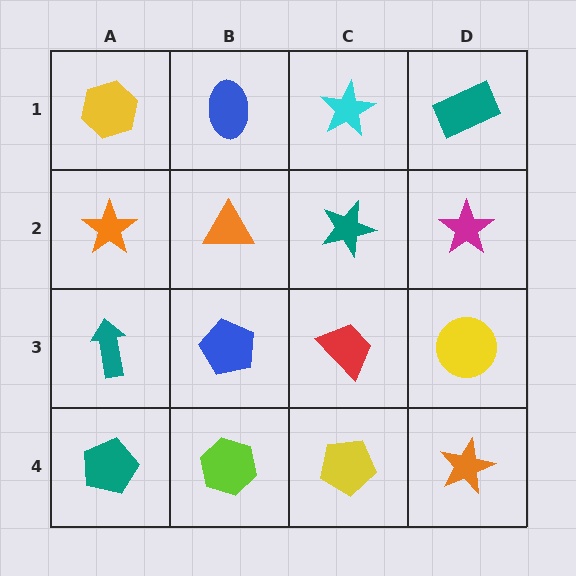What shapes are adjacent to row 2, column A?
A yellow hexagon (row 1, column A), a teal arrow (row 3, column A), an orange triangle (row 2, column B).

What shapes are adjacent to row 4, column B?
A blue pentagon (row 3, column B), a teal pentagon (row 4, column A), a yellow pentagon (row 4, column C).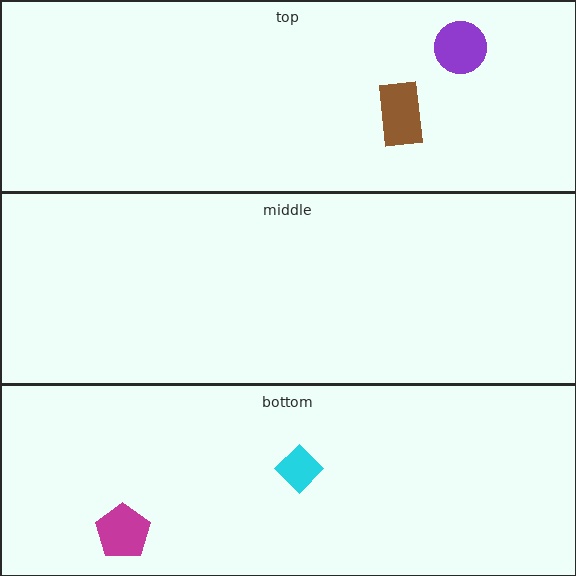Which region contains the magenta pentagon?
The bottom region.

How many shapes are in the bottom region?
2.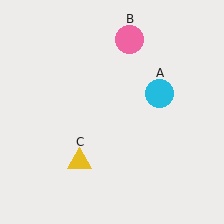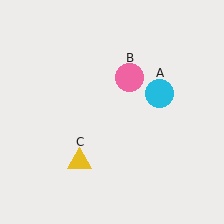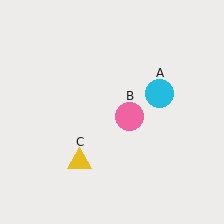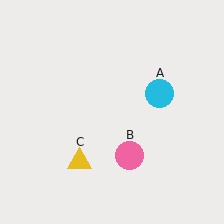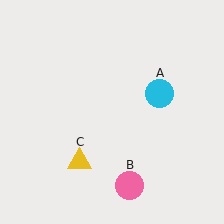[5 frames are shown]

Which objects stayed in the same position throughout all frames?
Cyan circle (object A) and yellow triangle (object C) remained stationary.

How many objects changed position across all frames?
1 object changed position: pink circle (object B).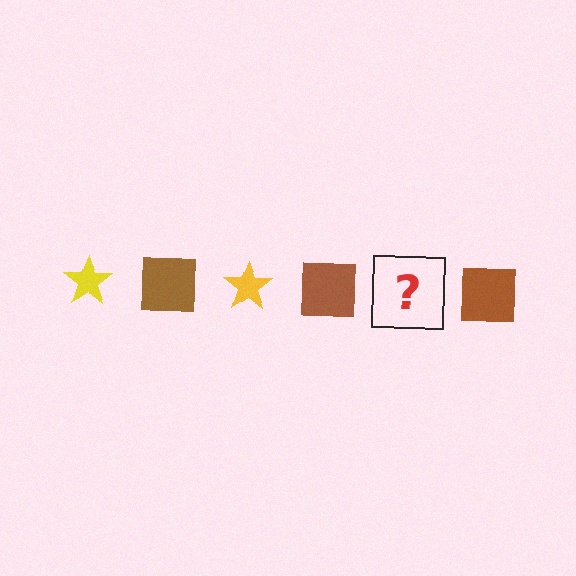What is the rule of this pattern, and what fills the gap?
The rule is that the pattern alternates between yellow star and brown square. The gap should be filled with a yellow star.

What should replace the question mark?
The question mark should be replaced with a yellow star.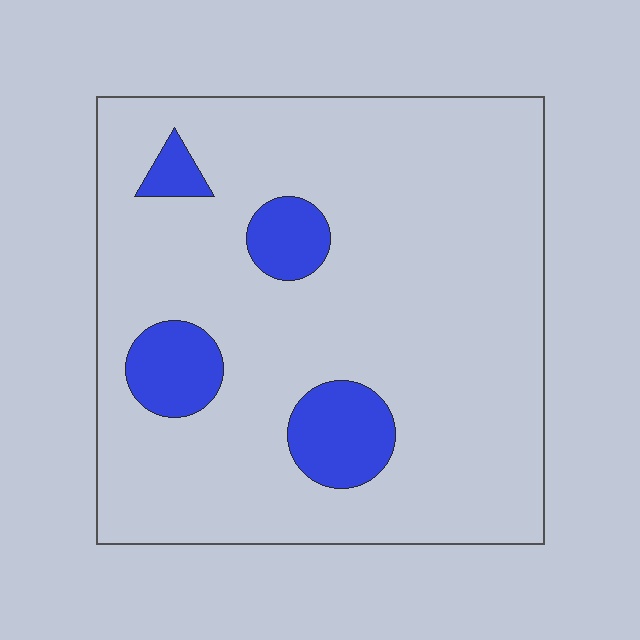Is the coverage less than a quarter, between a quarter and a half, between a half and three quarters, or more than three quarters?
Less than a quarter.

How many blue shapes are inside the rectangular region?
4.